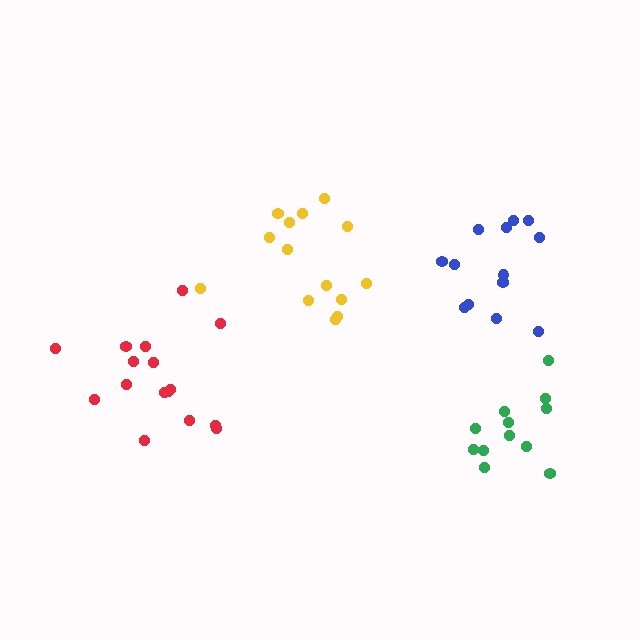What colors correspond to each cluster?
The clusters are colored: blue, green, red, yellow.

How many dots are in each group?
Group 1: 13 dots, Group 2: 12 dots, Group 3: 16 dots, Group 4: 14 dots (55 total).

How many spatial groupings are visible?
There are 4 spatial groupings.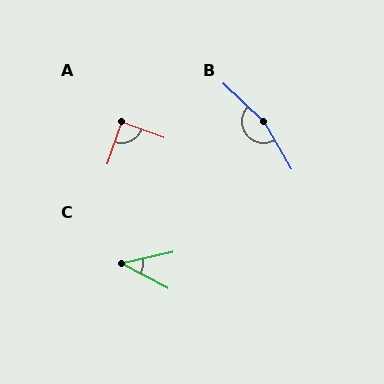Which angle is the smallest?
C, at approximately 40 degrees.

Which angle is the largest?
B, at approximately 163 degrees.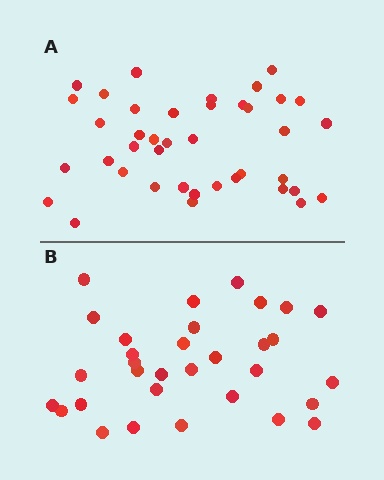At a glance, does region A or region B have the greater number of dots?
Region A (the top region) has more dots.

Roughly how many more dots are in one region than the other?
Region A has roughly 8 or so more dots than region B.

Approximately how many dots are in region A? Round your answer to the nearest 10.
About 40 dots.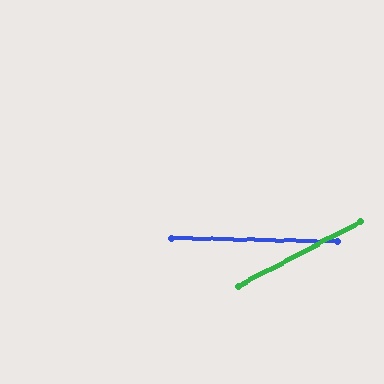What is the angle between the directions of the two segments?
Approximately 29 degrees.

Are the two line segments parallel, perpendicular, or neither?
Neither parallel nor perpendicular — they differ by about 29°.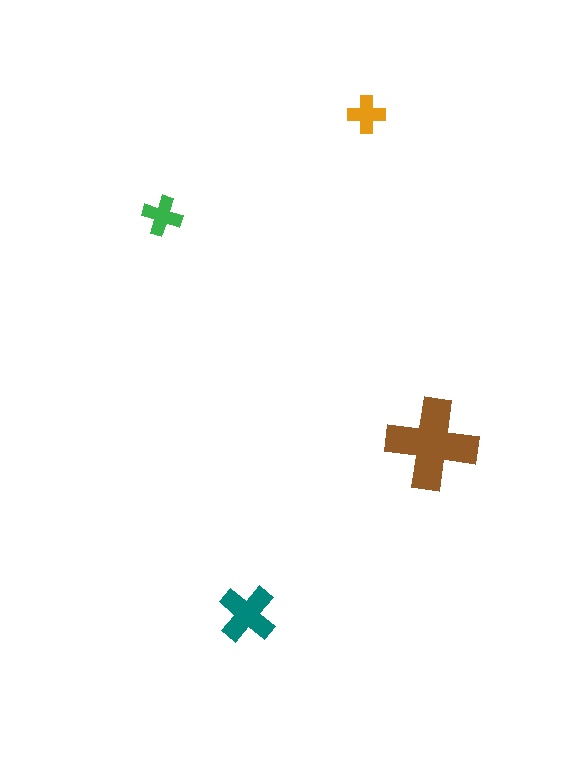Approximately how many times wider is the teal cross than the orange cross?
About 1.5 times wider.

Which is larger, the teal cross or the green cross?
The teal one.